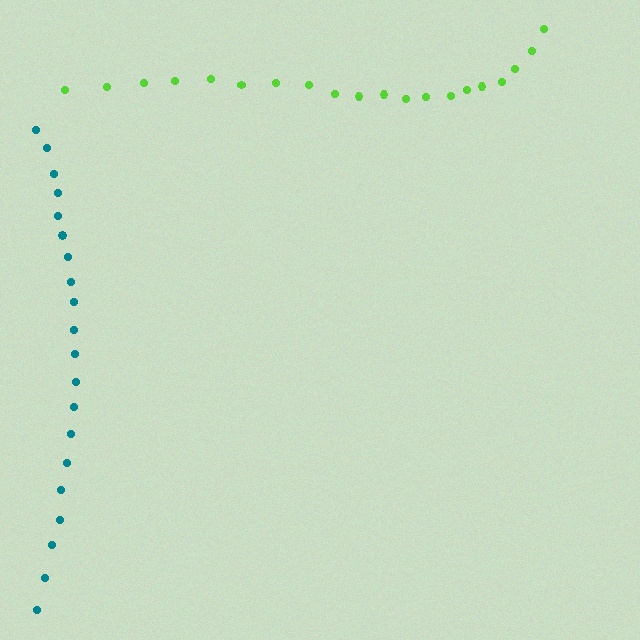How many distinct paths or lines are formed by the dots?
There are 2 distinct paths.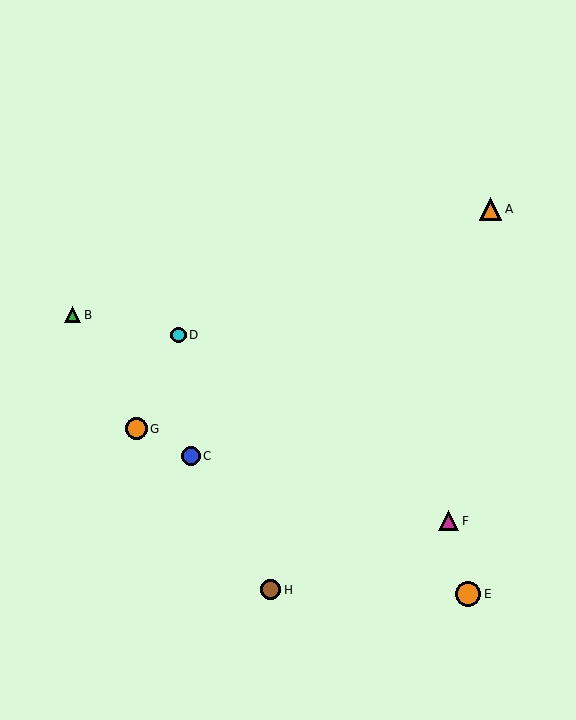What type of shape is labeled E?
Shape E is an orange circle.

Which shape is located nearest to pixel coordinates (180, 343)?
The cyan circle (labeled D) at (178, 335) is nearest to that location.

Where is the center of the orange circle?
The center of the orange circle is at (136, 429).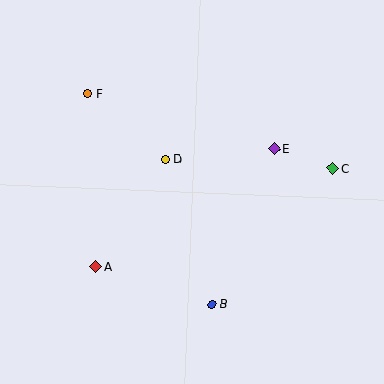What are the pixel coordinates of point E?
Point E is at (274, 149).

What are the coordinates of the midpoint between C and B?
The midpoint between C and B is at (272, 236).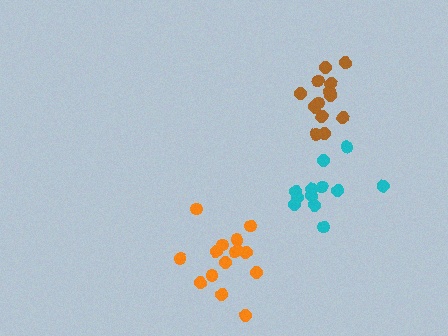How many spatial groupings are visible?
There are 3 spatial groupings.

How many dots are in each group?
Group 1: 14 dots, Group 2: 12 dots, Group 3: 15 dots (41 total).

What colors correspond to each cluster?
The clusters are colored: brown, cyan, orange.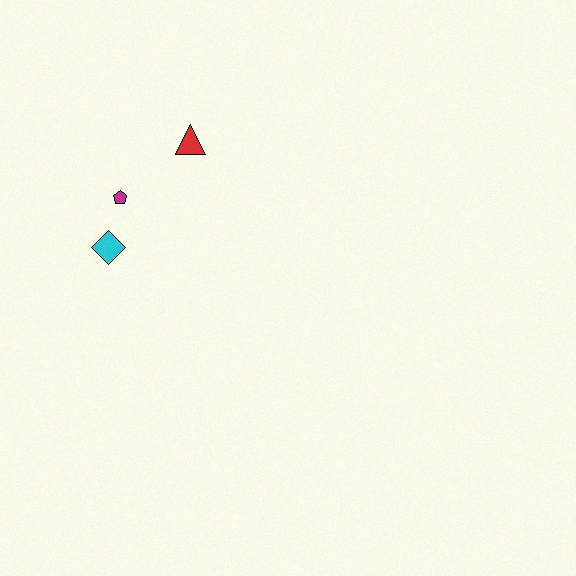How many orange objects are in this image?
There are no orange objects.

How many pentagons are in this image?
There is 1 pentagon.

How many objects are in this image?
There are 3 objects.